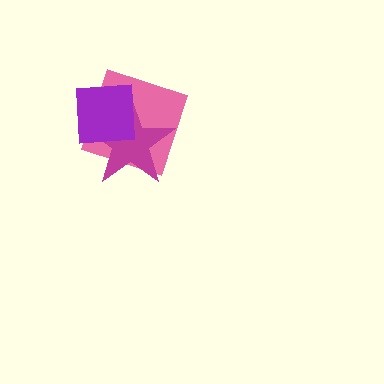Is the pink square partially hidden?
Yes, it is partially covered by another shape.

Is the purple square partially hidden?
No, no other shape covers it.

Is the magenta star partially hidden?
Yes, it is partially covered by another shape.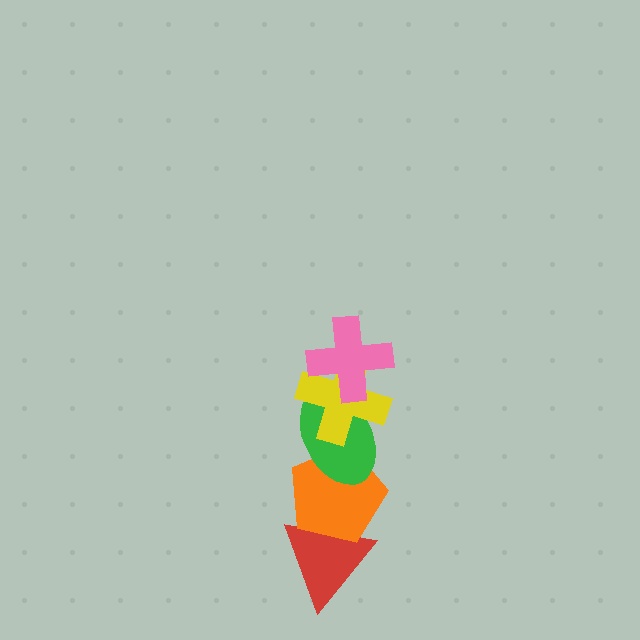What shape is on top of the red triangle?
The orange pentagon is on top of the red triangle.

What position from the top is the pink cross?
The pink cross is 1st from the top.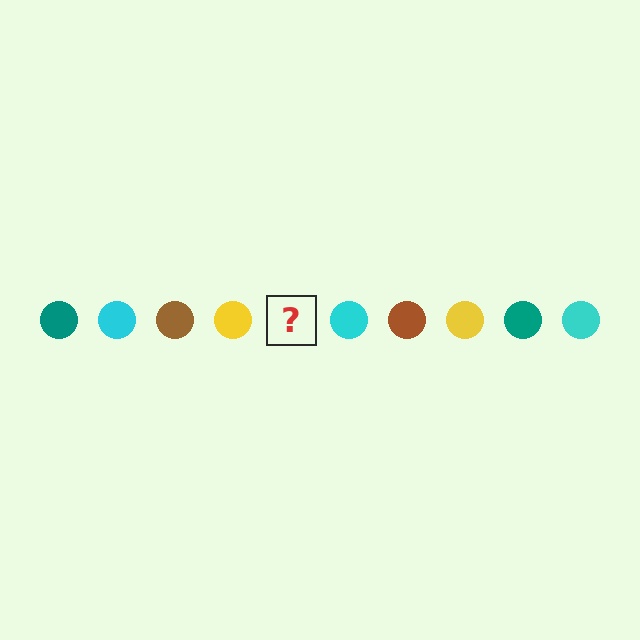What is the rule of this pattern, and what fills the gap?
The rule is that the pattern cycles through teal, cyan, brown, yellow circles. The gap should be filled with a teal circle.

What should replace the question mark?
The question mark should be replaced with a teal circle.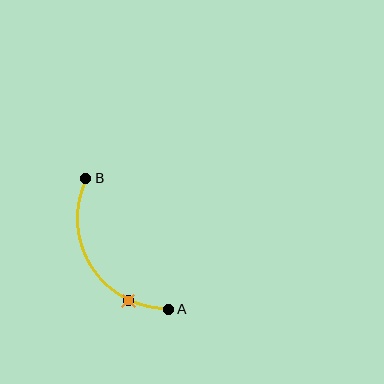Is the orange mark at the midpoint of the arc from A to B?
No. The orange mark lies on the arc but is closer to endpoint A. The arc midpoint would be at the point on the curve equidistant along the arc from both A and B.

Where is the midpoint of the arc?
The arc midpoint is the point on the curve farthest from the straight line joining A and B. It sits to the left of that line.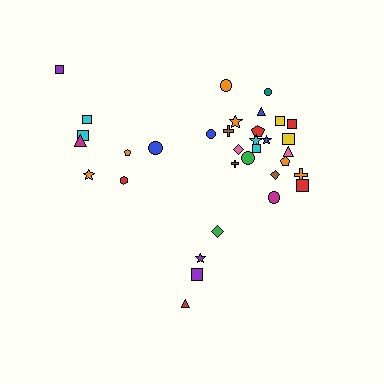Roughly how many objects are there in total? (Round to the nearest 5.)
Roughly 35 objects in total.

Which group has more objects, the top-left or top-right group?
The top-right group.